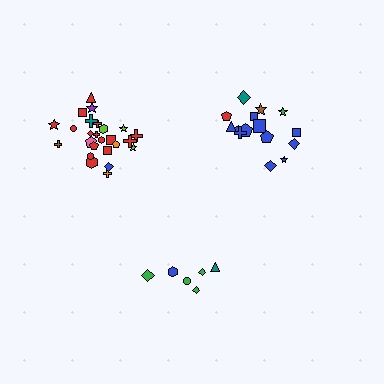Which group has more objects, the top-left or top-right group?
The top-left group.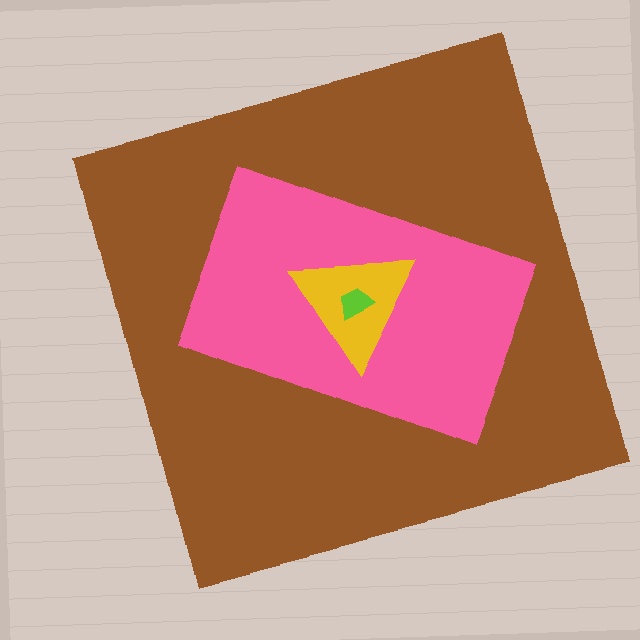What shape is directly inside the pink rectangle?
The yellow triangle.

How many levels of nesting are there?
4.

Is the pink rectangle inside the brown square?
Yes.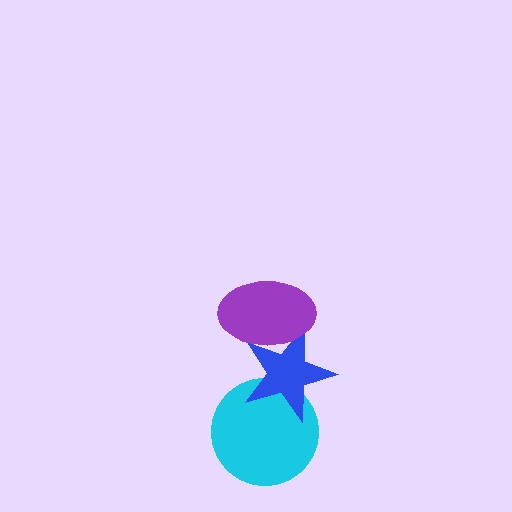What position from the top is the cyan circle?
The cyan circle is 3rd from the top.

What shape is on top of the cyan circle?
The blue star is on top of the cyan circle.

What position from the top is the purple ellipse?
The purple ellipse is 1st from the top.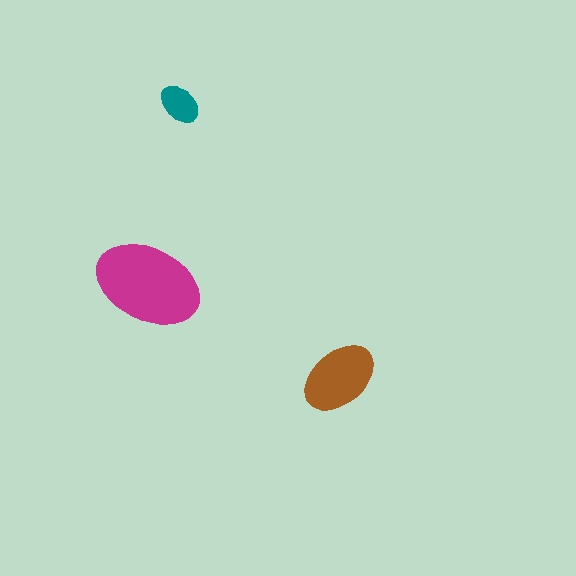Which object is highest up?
The teal ellipse is topmost.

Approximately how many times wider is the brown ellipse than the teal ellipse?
About 2 times wider.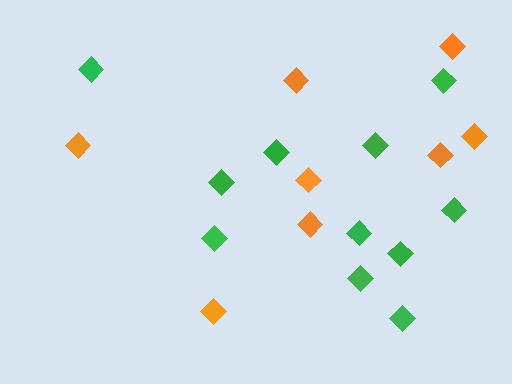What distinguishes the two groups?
There are 2 groups: one group of orange diamonds (8) and one group of green diamonds (11).